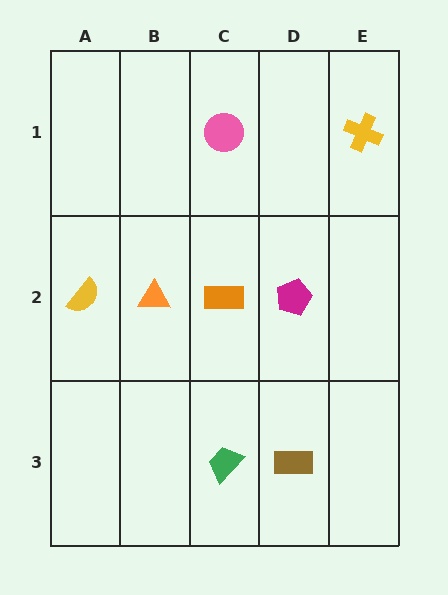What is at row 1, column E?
A yellow cross.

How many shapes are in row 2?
4 shapes.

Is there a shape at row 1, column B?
No, that cell is empty.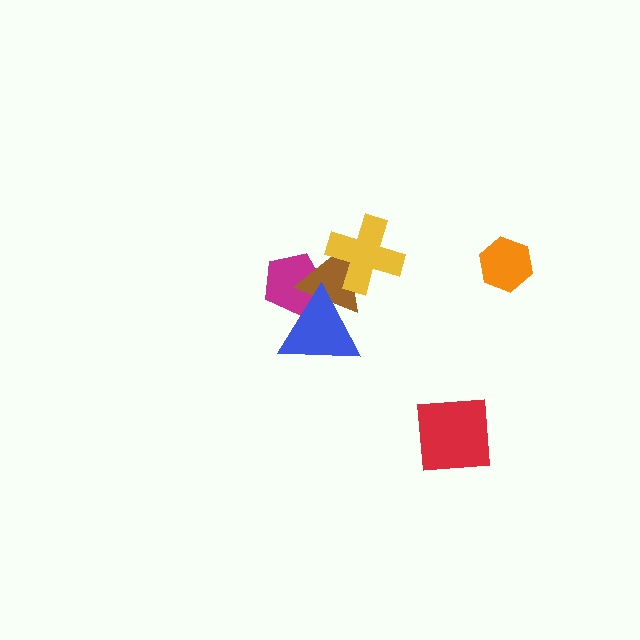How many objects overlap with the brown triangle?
3 objects overlap with the brown triangle.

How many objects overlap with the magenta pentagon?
2 objects overlap with the magenta pentagon.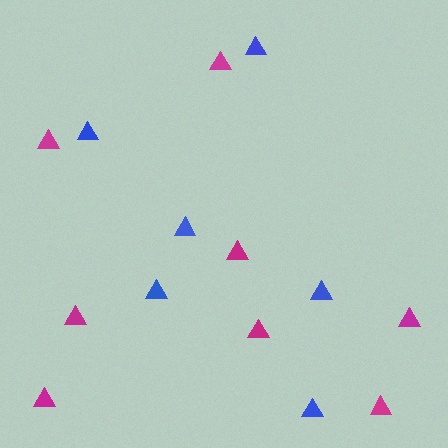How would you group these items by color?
There are 2 groups: one group of blue triangles (6) and one group of magenta triangles (8).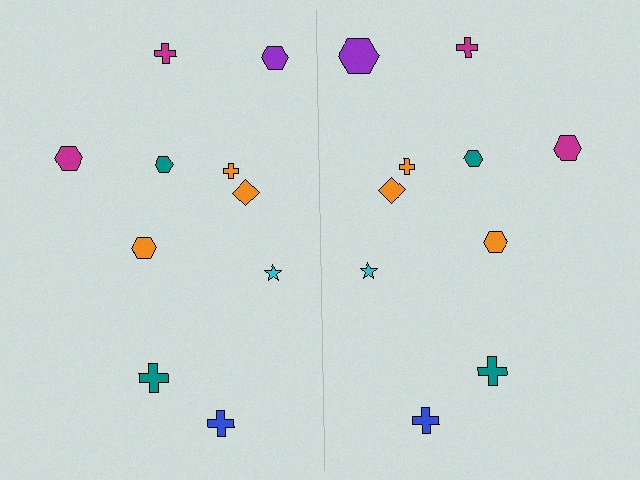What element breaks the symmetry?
The purple hexagon on the right side has a different size than its mirror counterpart.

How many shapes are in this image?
There are 20 shapes in this image.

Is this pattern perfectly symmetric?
No, the pattern is not perfectly symmetric. The purple hexagon on the right side has a different size than its mirror counterpart.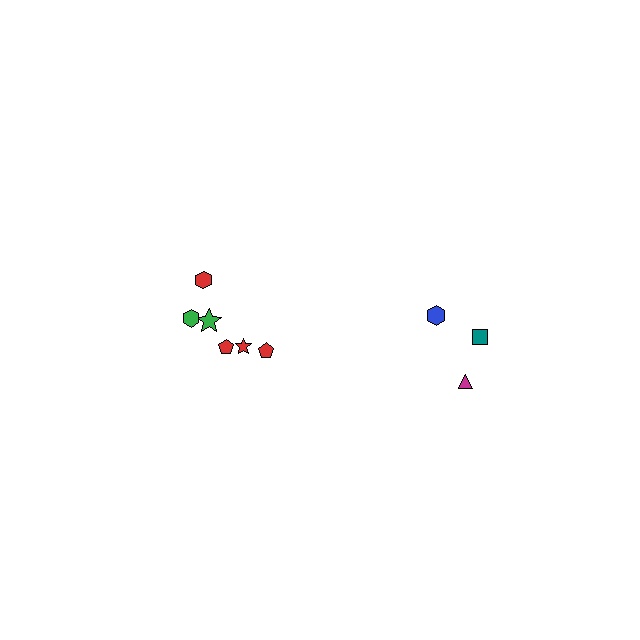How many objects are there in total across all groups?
There are 9 objects.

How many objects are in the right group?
There are 3 objects.